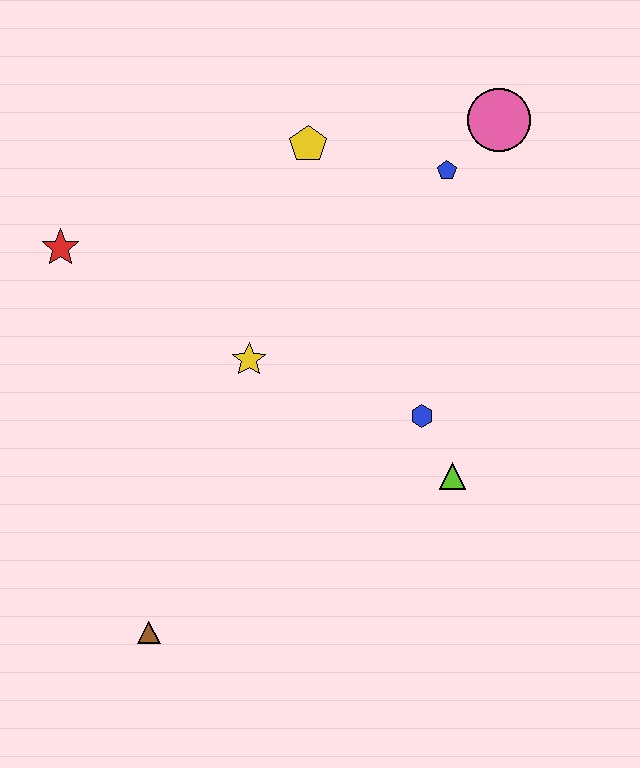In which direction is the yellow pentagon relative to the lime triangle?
The yellow pentagon is above the lime triangle.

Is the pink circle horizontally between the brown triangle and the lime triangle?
No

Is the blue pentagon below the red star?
No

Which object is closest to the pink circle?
The blue pentagon is closest to the pink circle.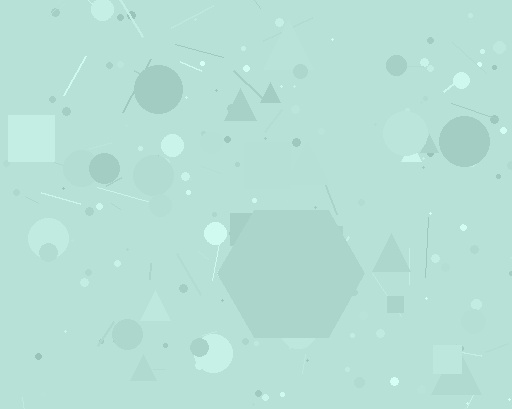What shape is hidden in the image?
A hexagon is hidden in the image.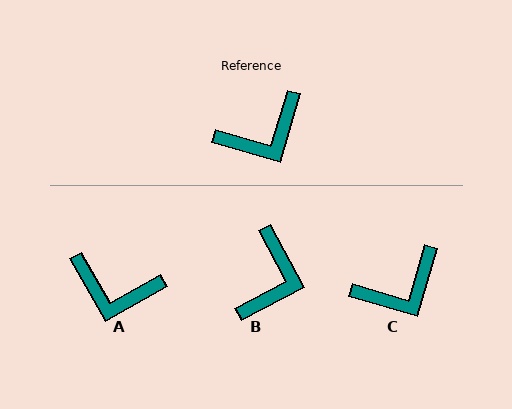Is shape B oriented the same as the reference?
No, it is off by about 45 degrees.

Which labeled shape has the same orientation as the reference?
C.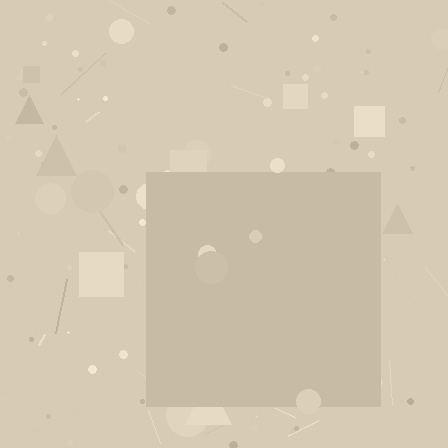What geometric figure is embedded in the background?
A square is embedded in the background.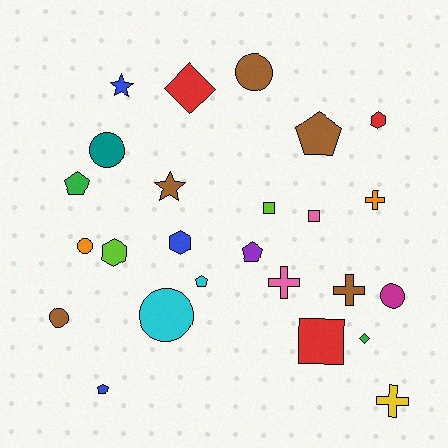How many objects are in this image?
There are 25 objects.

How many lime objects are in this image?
There are 2 lime objects.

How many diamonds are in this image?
There are 2 diamonds.